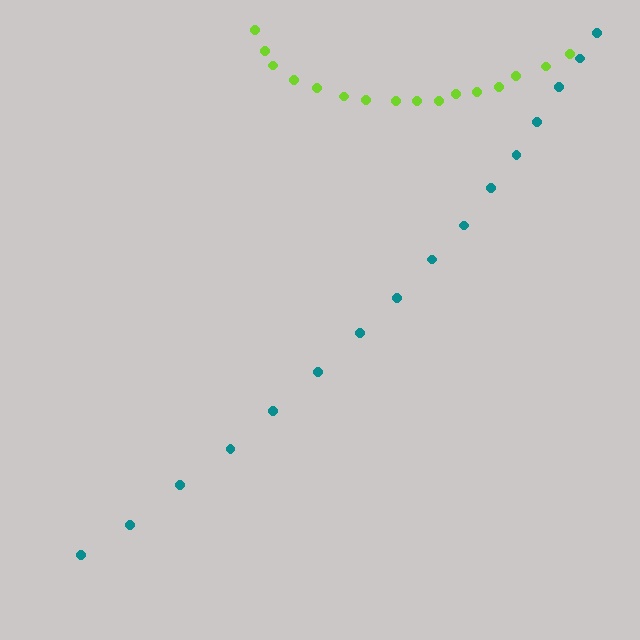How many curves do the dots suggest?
There are 2 distinct paths.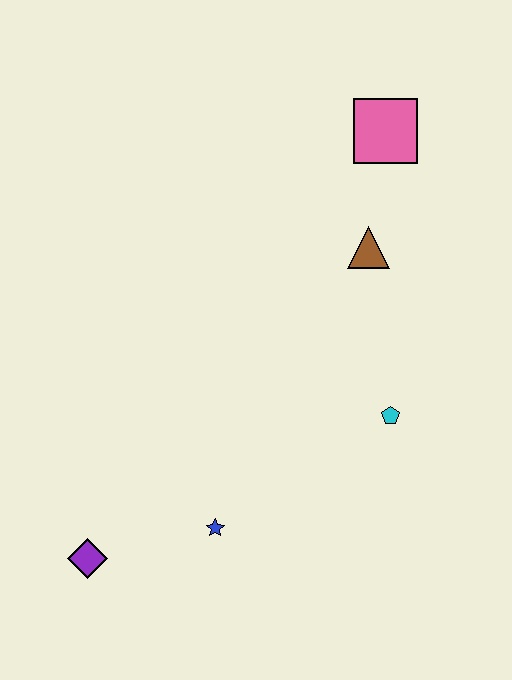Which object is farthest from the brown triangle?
The purple diamond is farthest from the brown triangle.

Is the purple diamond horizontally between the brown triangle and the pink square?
No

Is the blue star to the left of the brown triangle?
Yes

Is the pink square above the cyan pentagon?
Yes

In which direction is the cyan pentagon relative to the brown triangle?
The cyan pentagon is below the brown triangle.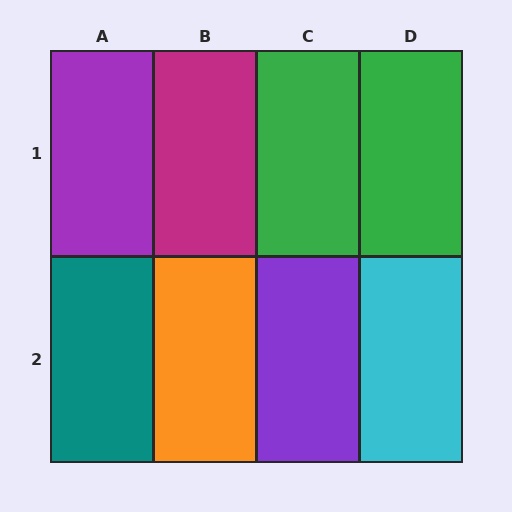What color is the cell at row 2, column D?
Cyan.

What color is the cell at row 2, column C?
Purple.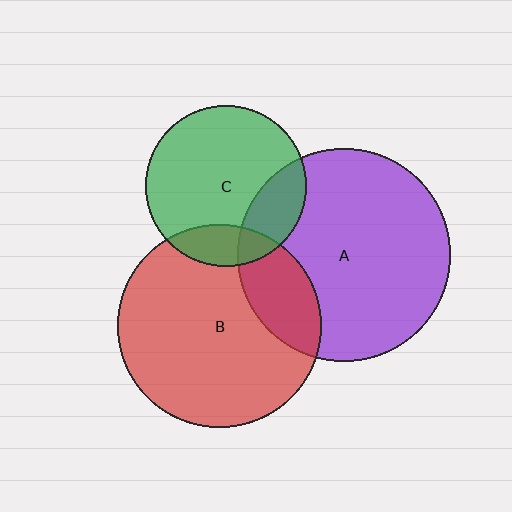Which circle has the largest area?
Circle A (purple).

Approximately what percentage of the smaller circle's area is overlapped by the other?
Approximately 15%.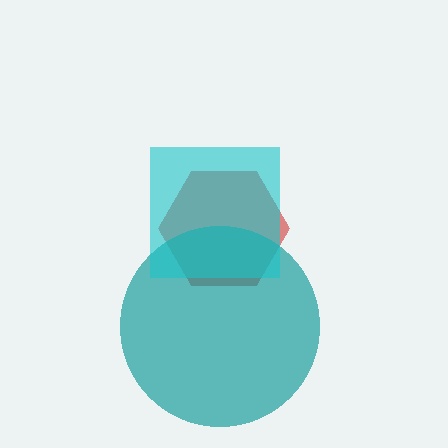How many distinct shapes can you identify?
There are 3 distinct shapes: a red hexagon, a teal circle, a cyan square.